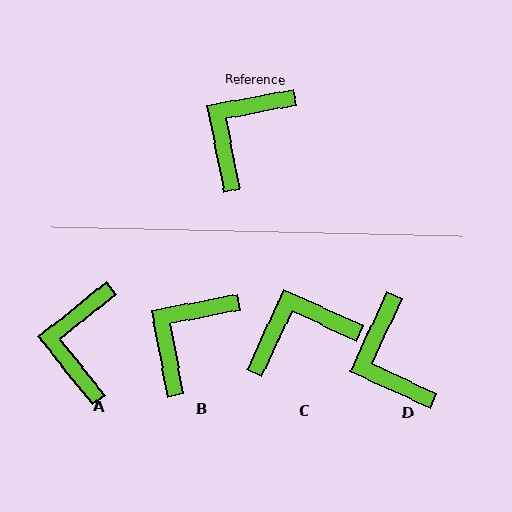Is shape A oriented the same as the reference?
No, it is off by about 28 degrees.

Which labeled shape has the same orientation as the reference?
B.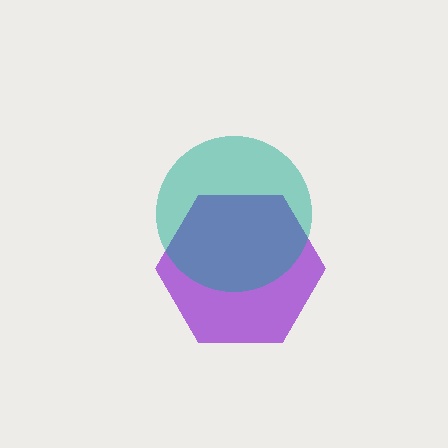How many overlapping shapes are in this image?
There are 2 overlapping shapes in the image.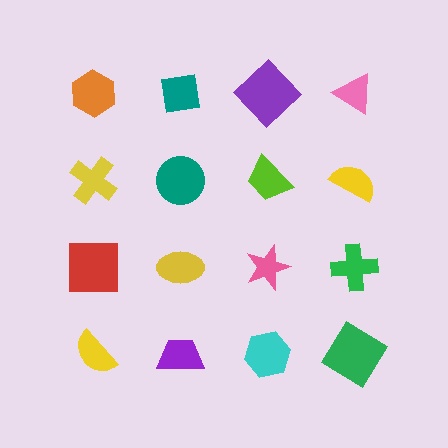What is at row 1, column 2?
A teal square.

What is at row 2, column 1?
A yellow cross.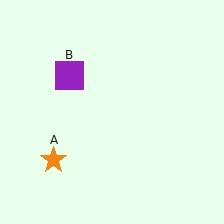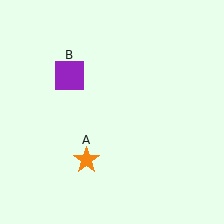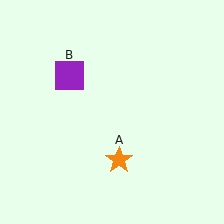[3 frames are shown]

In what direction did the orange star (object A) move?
The orange star (object A) moved right.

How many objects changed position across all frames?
1 object changed position: orange star (object A).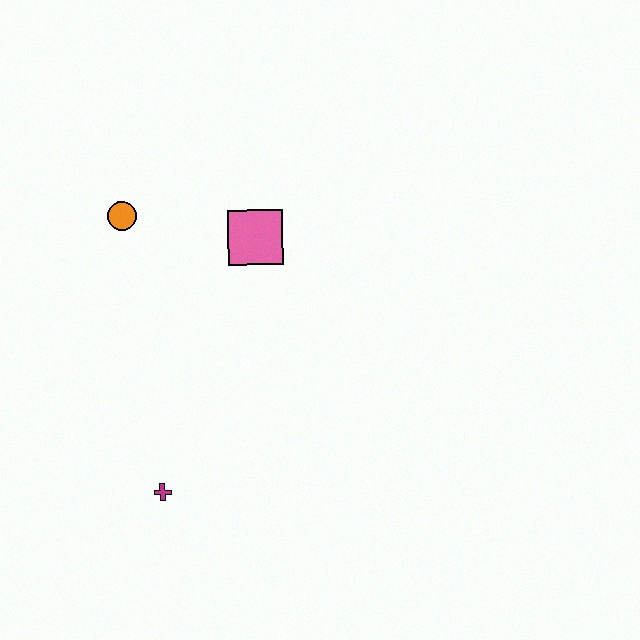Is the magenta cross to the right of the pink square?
No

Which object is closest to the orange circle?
The pink square is closest to the orange circle.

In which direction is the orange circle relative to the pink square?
The orange circle is to the left of the pink square.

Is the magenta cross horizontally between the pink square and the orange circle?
Yes